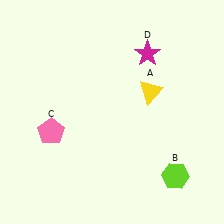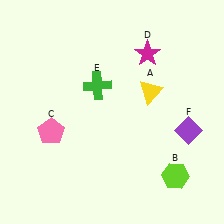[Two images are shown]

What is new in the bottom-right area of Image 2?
A purple diamond (F) was added in the bottom-right area of Image 2.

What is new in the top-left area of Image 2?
A green cross (E) was added in the top-left area of Image 2.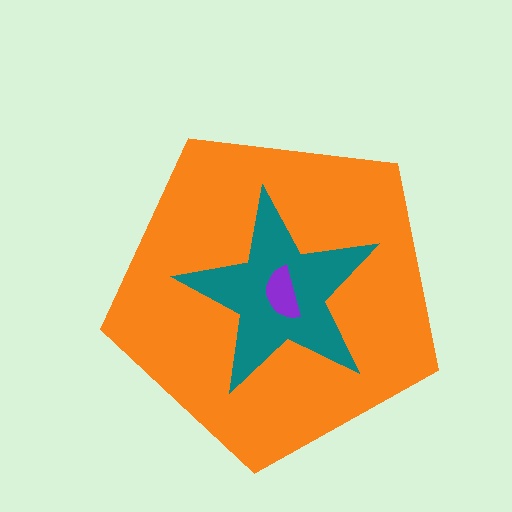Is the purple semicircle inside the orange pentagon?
Yes.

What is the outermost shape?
The orange pentagon.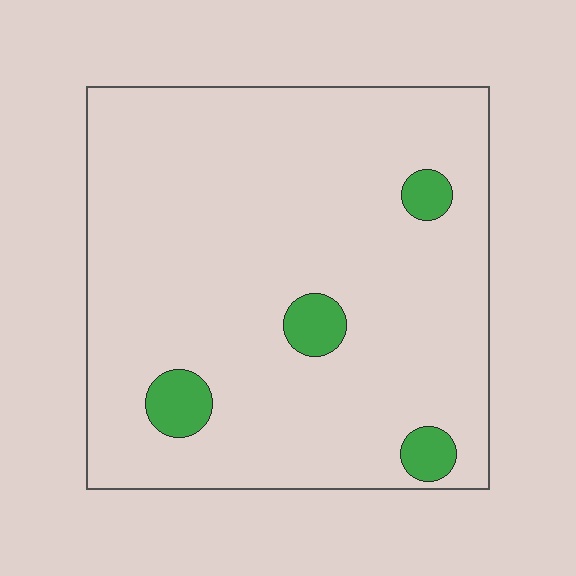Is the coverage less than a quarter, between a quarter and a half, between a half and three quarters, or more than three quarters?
Less than a quarter.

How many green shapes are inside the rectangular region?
4.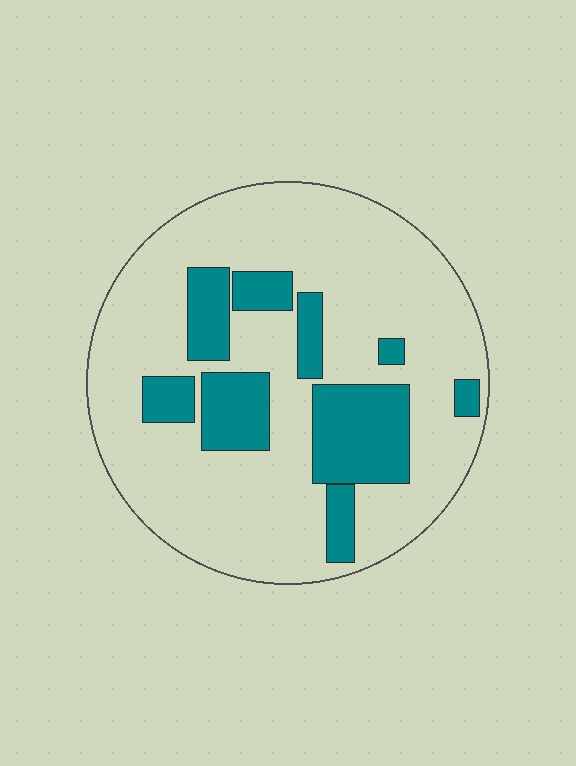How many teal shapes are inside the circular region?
9.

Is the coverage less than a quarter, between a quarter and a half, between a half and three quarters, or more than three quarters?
Less than a quarter.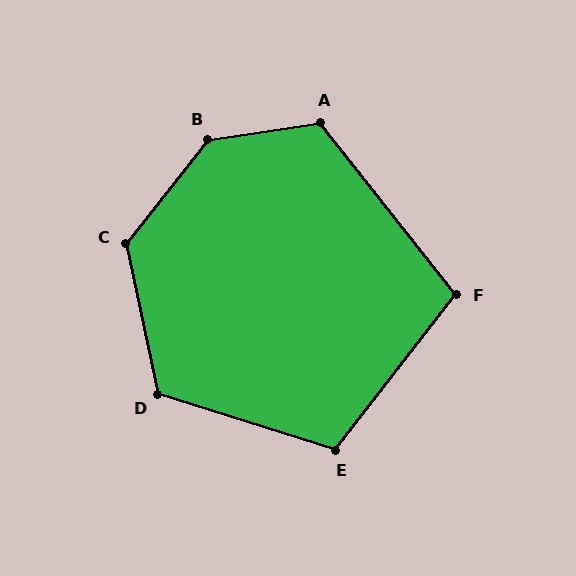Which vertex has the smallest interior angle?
F, at approximately 104 degrees.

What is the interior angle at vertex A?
Approximately 120 degrees (obtuse).